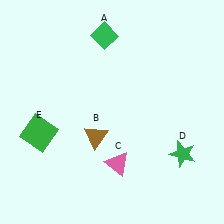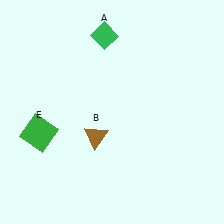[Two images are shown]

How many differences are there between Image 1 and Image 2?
There are 2 differences between the two images.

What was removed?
The pink triangle (C), the green star (D) were removed in Image 2.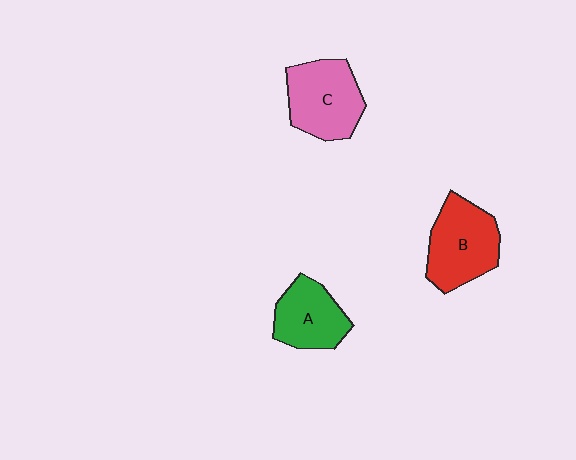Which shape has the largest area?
Shape B (red).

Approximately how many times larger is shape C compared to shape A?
Approximately 1.2 times.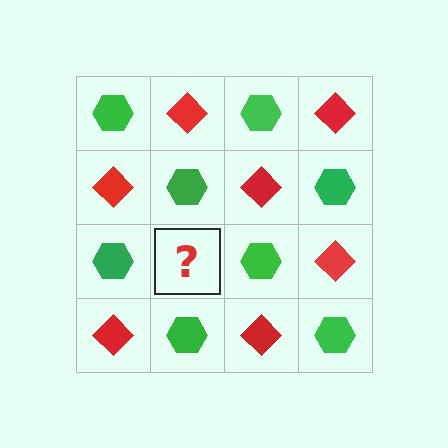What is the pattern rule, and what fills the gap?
The rule is that it alternates green hexagon and red diamond in a checkerboard pattern. The gap should be filled with a red diamond.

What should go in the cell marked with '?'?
The missing cell should contain a red diamond.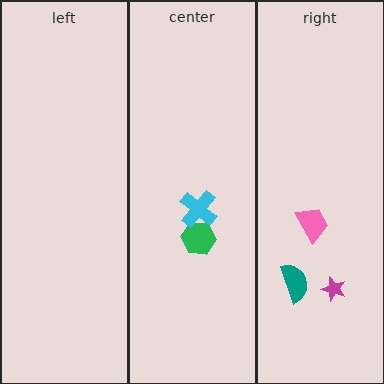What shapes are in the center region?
The green hexagon, the cyan cross.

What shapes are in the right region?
The magenta star, the teal semicircle, the pink trapezoid.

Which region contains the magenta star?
The right region.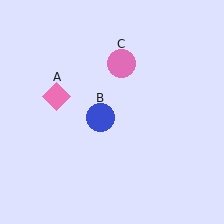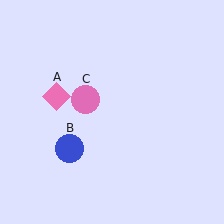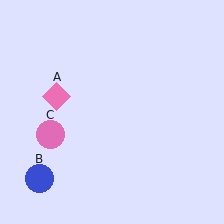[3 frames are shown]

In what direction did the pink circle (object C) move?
The pink circle (object C) moved down and to the left.